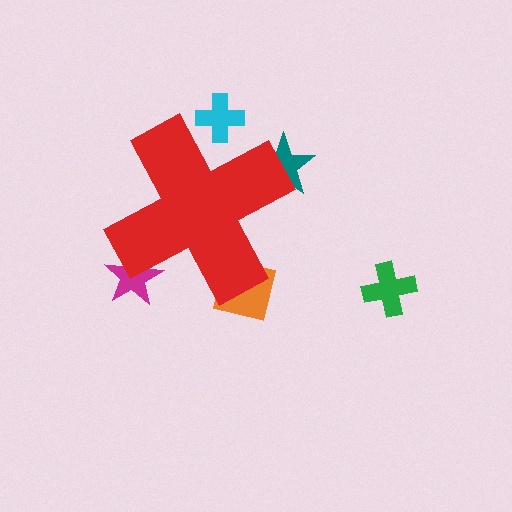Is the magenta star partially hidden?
Yes, the magenta star is partially hidden behind the red cross.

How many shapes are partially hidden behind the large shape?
4 shapes are partially hidden.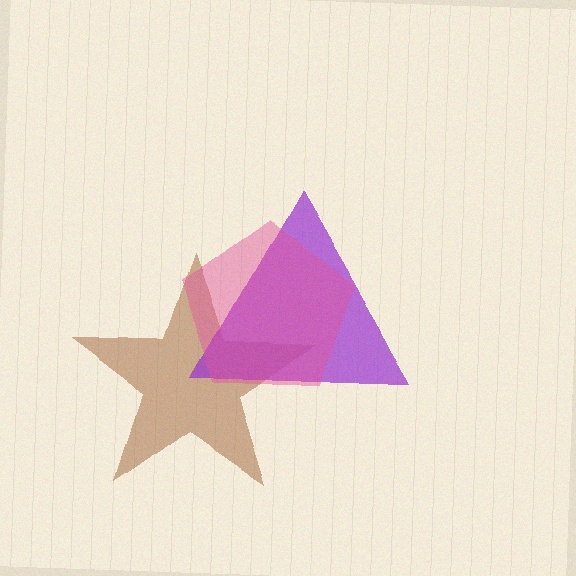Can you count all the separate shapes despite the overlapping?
Yes, there are 3 separate shapes.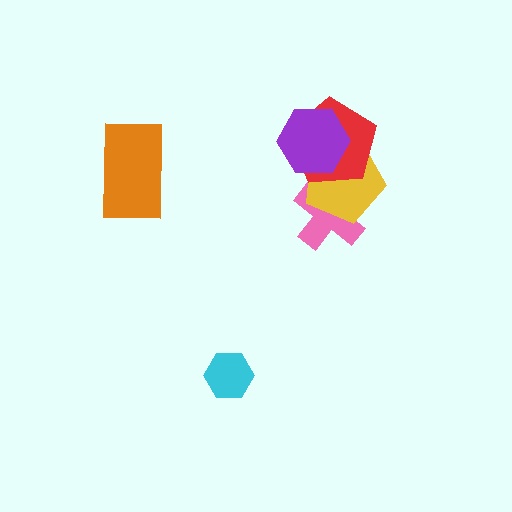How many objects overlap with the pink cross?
2 objects overlap with the pink cross.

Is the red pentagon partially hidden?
Yes, it is partially covered by another shape.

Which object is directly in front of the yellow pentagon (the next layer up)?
The red pentagon is directly in front of the yellow pentagon.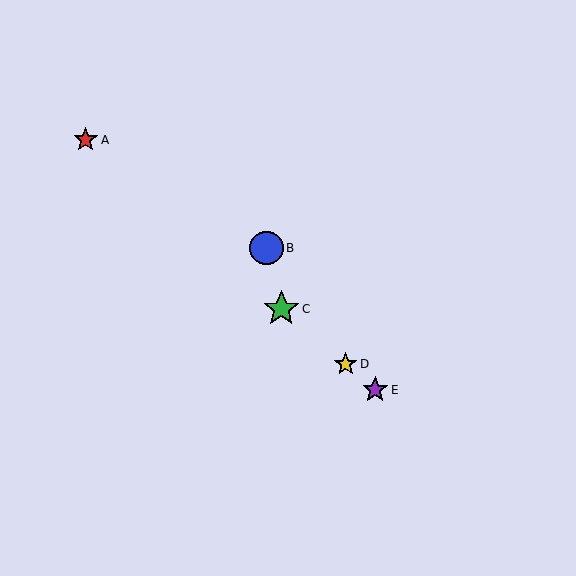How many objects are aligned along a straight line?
4 objects (A, C, D, E) are aligned along a straight line.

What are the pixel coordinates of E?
Object E is at (375, 390).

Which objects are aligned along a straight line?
Objects A, C, D, E are aligned along a straight line.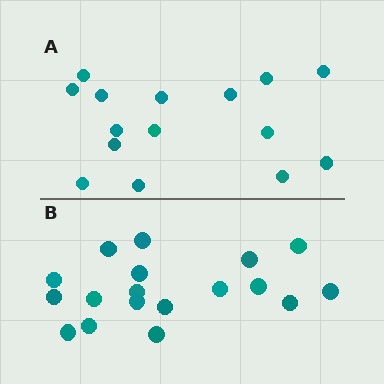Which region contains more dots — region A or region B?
Region B (the bottom region) has more dots.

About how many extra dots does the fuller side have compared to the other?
Region B has just a few more — roughly 2 or 3 more dots than region A.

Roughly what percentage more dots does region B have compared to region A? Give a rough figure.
About 20% more.